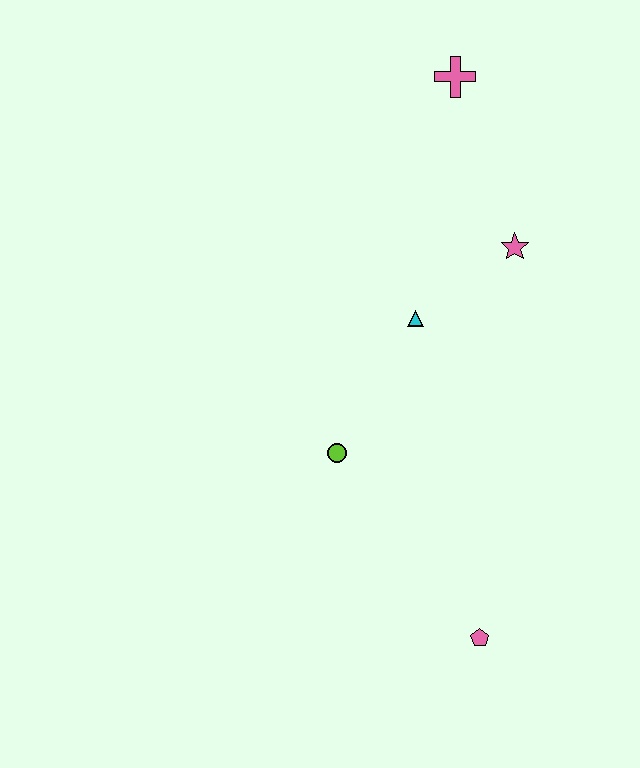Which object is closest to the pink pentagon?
The lime circle is closest to the pink pentagon.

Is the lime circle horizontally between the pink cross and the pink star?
No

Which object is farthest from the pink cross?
The pink pentagon is farthest from the pink cross.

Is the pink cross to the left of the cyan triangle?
No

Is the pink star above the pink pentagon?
Yes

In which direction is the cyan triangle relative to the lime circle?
The cyan triangle is above the lime circle.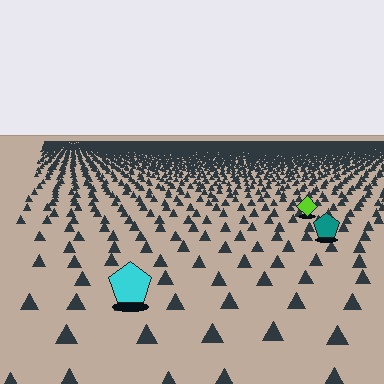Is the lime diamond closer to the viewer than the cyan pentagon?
No. The cyan pentagon is closer — you can tell from the texture gradient: the ground texture is coarser near it.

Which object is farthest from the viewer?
The lime diamond is farthest from the viewer. It appears smaller and the ground texture around it is denser.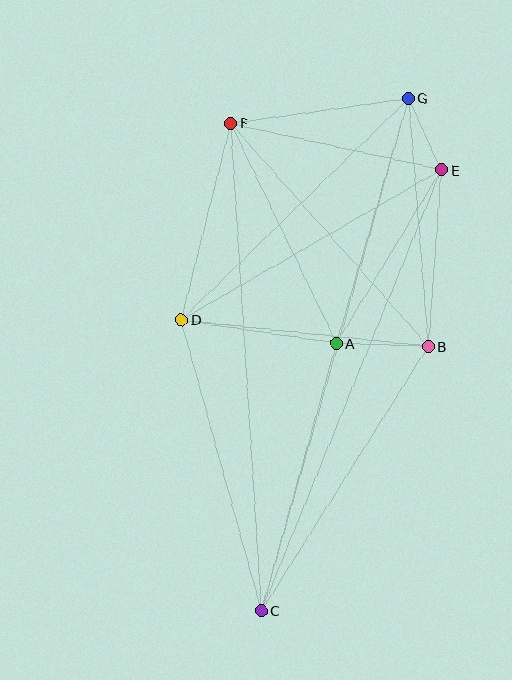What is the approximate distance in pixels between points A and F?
The distance between A and F is approximately 244 pixels.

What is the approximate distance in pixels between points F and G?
The distance between F and G is approximately 179 pixels.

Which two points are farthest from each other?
Points C and G are farthest from each other.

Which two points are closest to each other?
Points E and G are closest to each other.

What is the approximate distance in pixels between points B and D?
The distance between B and D is approximately 249 pixels.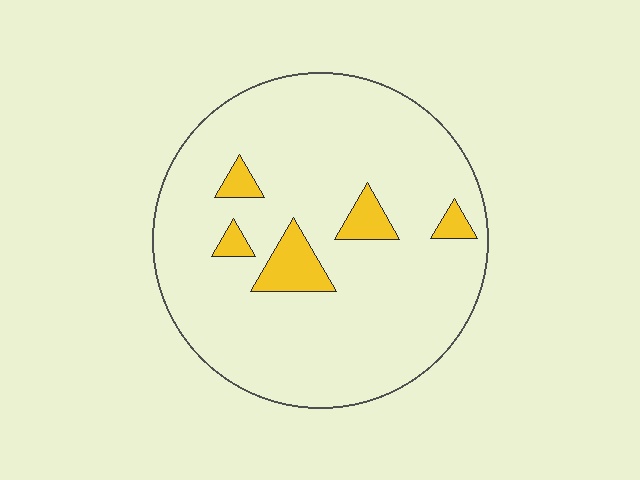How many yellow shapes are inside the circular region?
5.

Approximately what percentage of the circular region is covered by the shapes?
Approximately 10%.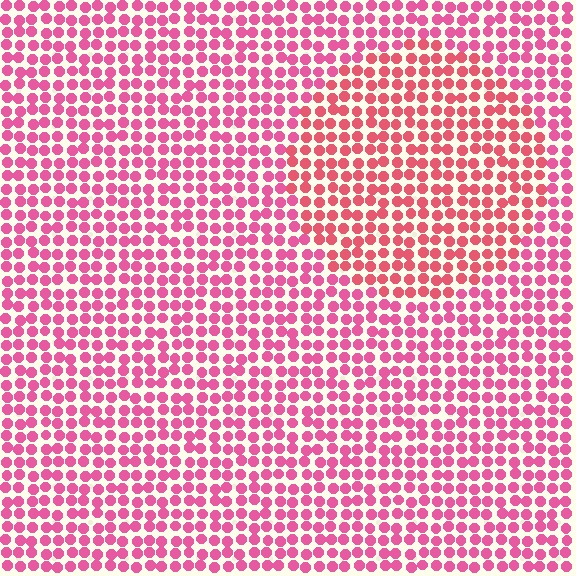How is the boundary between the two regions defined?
The boundary is defined purely by a slight shift in hue (about 20 degrees). Spacing, size, and orientation are identical on both sides.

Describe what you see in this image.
The image is filled with small pink elements in a uniform arrangement. A circle-shaped region is visible where the elements are tinted to a slightly different hue, forming a subtle color boundary.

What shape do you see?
I see a circle.